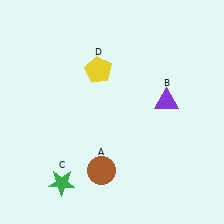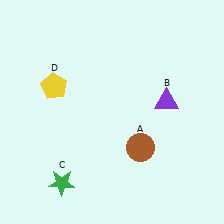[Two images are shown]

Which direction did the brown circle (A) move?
The brown circle (A) moved right.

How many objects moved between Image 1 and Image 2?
2 objects moved between the two images.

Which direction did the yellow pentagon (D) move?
The yellow pentagon (D) moved left.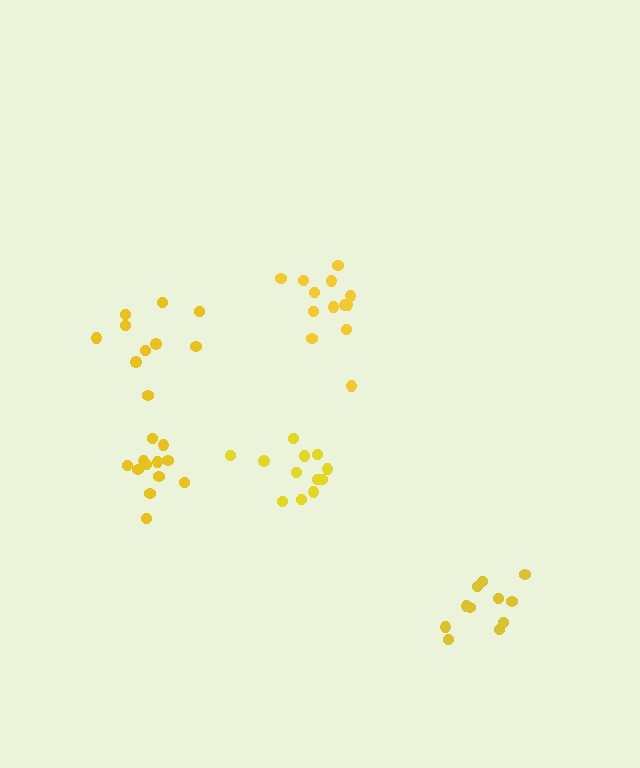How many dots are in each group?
Group 1: 13 dots, Group 2: 12 dots, Group 3: 10 dots, Group 4: 12 dots, Group 5: 11 dots (58 total).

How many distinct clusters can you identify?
There are 5 distinct clusters.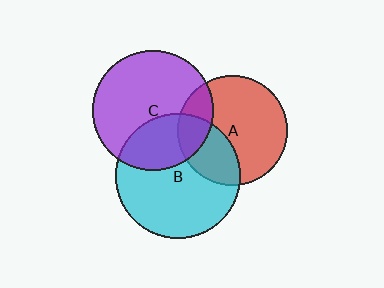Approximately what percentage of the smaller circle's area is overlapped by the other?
Approximately 30%.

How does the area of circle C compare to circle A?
Approximately 1.2 times.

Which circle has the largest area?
Circle B (cyan).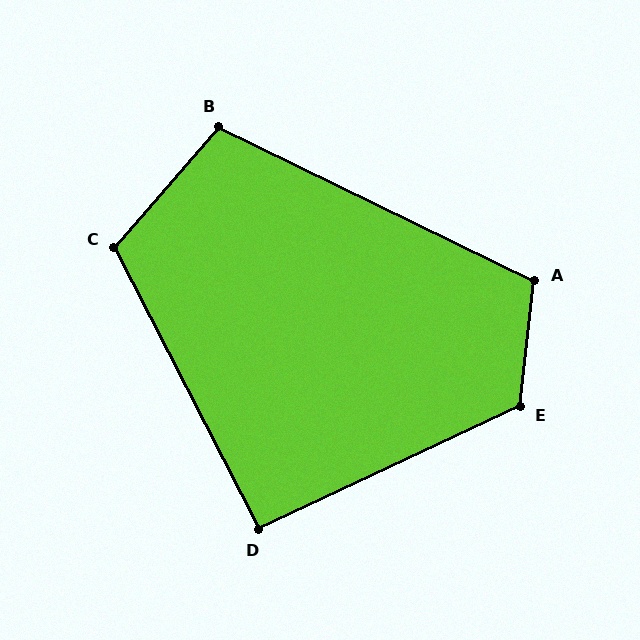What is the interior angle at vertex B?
Approximately 105 degrees (obtuse).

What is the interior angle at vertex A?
Approximately 109 degrees (obtuse).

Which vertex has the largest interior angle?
E, at approximately 122 degrees.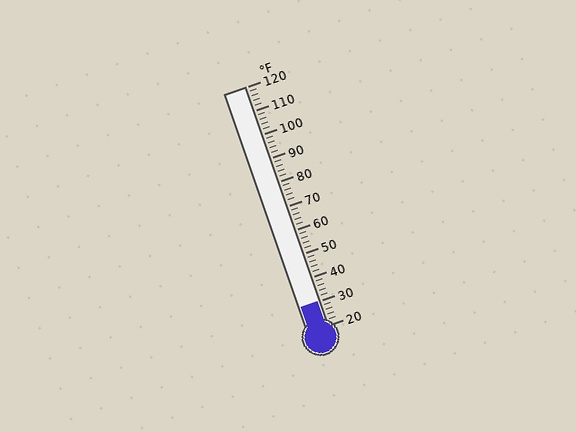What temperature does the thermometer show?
The thermometer shows approximately 30°F.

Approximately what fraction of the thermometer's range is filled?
The thermometer is filled to approximately 10% of its range.